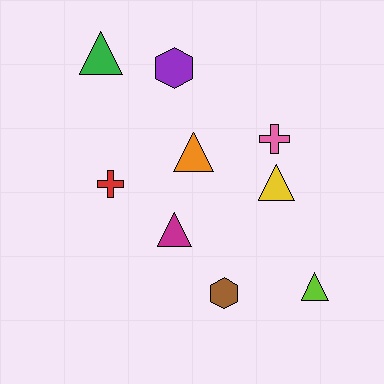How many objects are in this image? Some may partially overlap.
There are 9 objects.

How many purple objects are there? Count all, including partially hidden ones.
There is 1 purple object.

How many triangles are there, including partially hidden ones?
There are 5 triangles.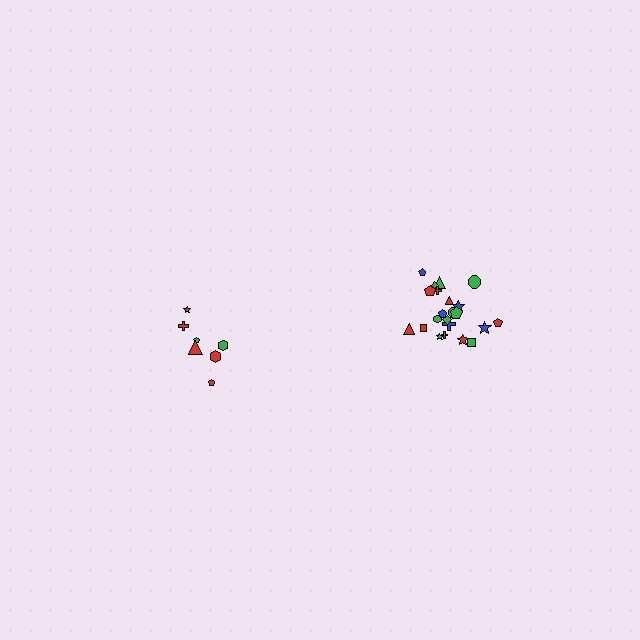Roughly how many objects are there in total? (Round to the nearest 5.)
Roughly 30 objects in total.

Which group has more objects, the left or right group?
The right group.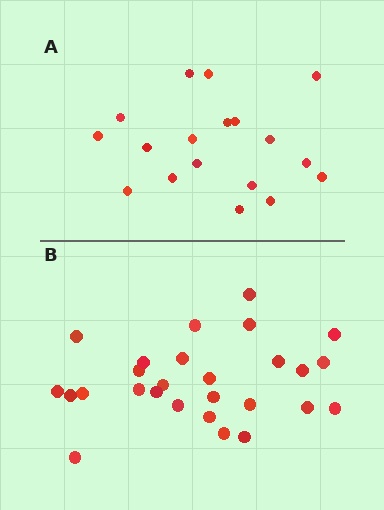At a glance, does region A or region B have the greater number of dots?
Region B (the bottom region) has more dots.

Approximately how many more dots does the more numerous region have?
Region B has roughly 8 or so more dots than region A.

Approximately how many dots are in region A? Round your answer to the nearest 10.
About 20 dots. (The exact count is 18, which rounds to 20.)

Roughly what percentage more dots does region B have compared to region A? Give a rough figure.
About 50% more.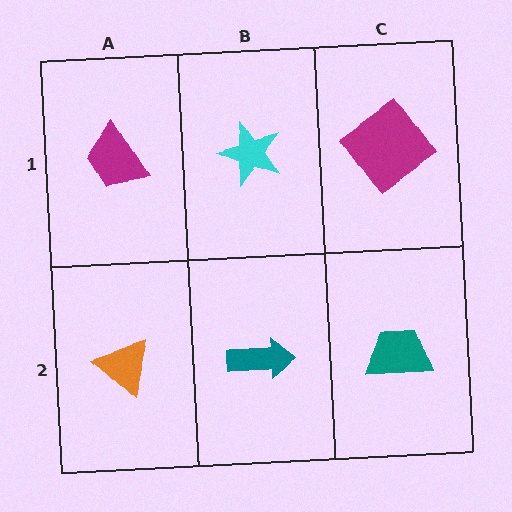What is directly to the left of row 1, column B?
A magenta trapezoid.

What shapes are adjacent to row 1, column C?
A teal trapezoid (row 2, column C), a cyan star (row 1, column B).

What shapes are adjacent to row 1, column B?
A teal arrow (row 2, column B), a magenta trapezoid (row 1, column A), a magenta diamond (row 1, column C).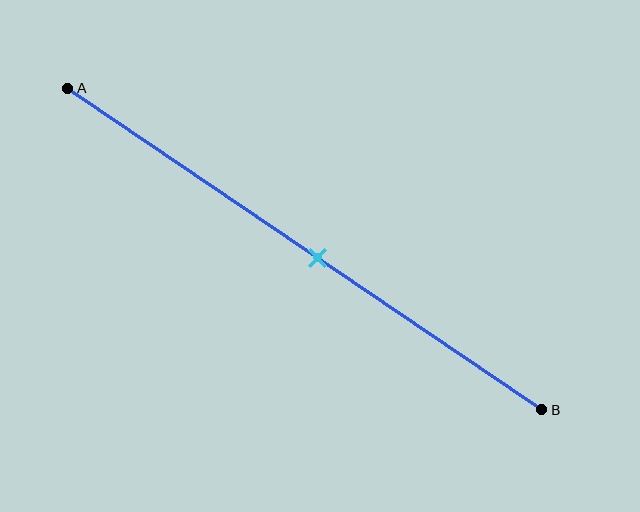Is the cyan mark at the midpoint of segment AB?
Yes, the mark is approximately at the midpoint.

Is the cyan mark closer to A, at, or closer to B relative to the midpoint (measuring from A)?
The cyan mark is approximately at the midpoint of segment AB.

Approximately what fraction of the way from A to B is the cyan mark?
The cyan mark is approximately 55% of the way from A to B.